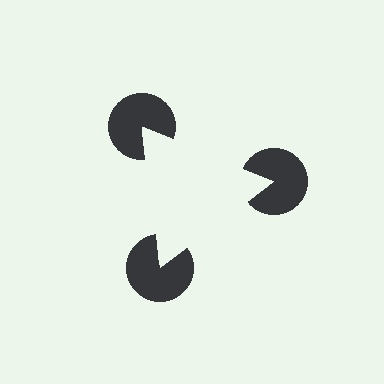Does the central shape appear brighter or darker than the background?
It typically appears slightly brighter than the background, even though no actual brightness change is drawn.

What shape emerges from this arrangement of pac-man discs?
An illusory triangle — its edges are inferred from the aligned wedge cuts in the pac-man discs, not physically drawn.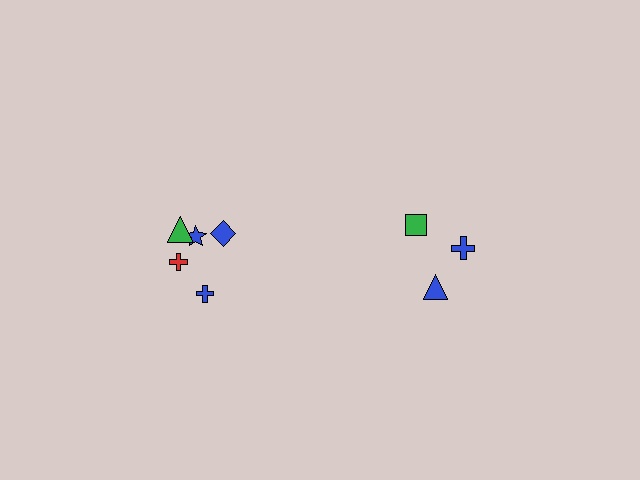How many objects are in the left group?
There are 5 objects.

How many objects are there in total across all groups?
There are 8 objects.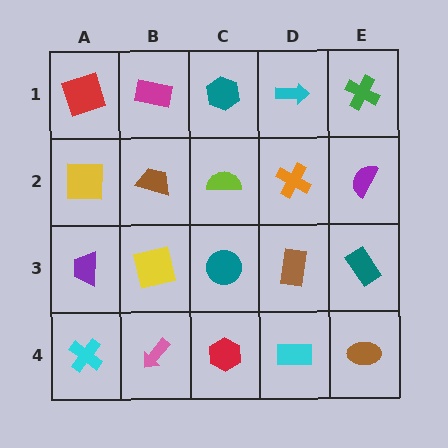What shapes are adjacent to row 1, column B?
A brown trapezoid (row 2, column B), a red square (row 1, column A), a teal hexagon (row 1, column C).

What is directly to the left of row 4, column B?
A cyan cross.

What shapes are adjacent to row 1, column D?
An orange cross (row 2, column D), a teal hexagon (row 1, column C), a green cross (row 1, column E).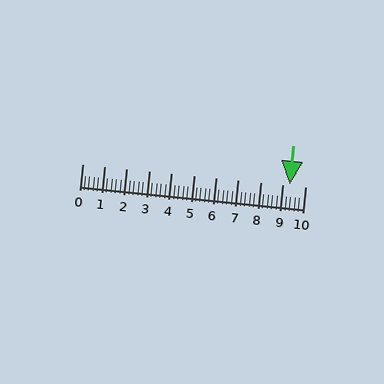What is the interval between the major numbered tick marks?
The major tick marks are spaced 1 units apart.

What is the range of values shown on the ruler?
The ruler shows values from 0 to 10.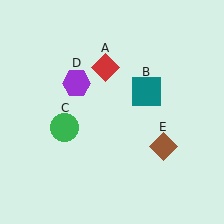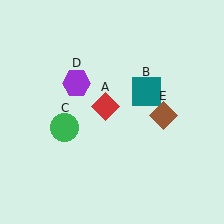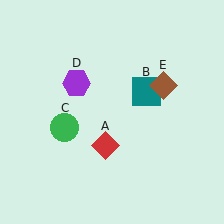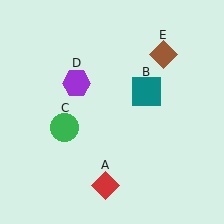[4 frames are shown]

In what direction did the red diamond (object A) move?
The red diamond (object A) moved down.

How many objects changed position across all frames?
2 objects changed position: red diamond (object A), brown diamond (object E).